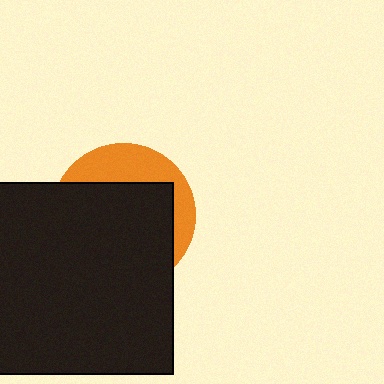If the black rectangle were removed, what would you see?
You would see the complete orange circle.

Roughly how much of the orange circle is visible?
A small part of it is visible (roughly 30%).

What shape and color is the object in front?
The object in front is a black rectangle.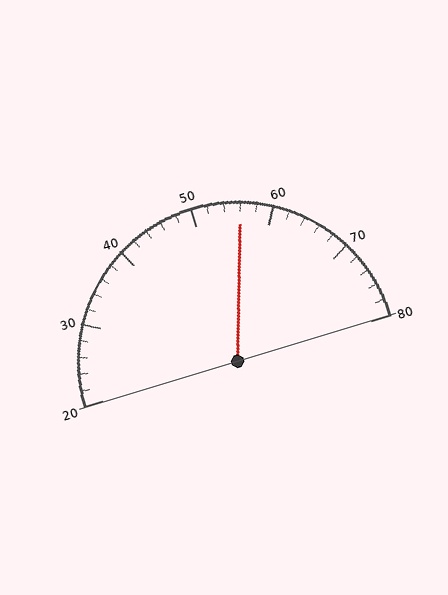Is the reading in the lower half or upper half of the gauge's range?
The reading is in the upper half of the range (20 to 80).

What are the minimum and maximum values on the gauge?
The gauge ranges from 20 to 80.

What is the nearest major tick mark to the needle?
The nearest major tick mark is 60.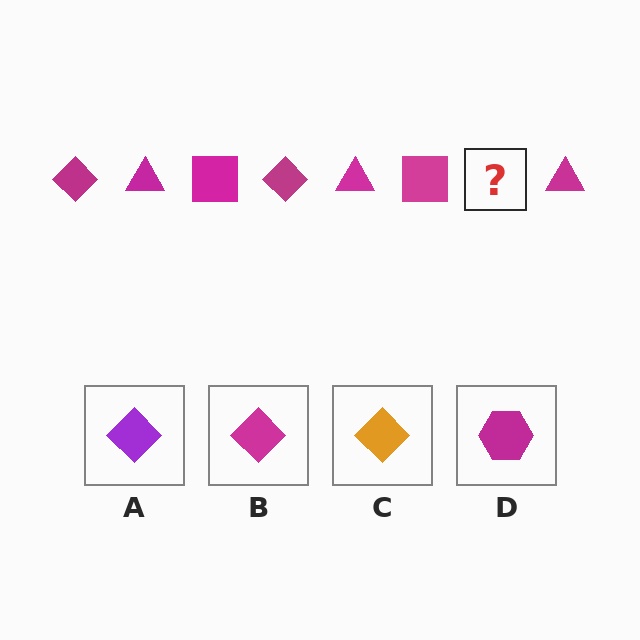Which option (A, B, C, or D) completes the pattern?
B.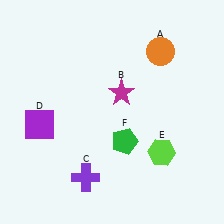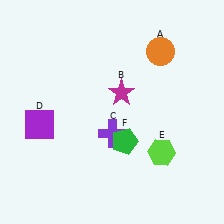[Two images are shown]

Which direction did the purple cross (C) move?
The purple cross (C) moved up.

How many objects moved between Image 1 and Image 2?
1 object moved between the two images.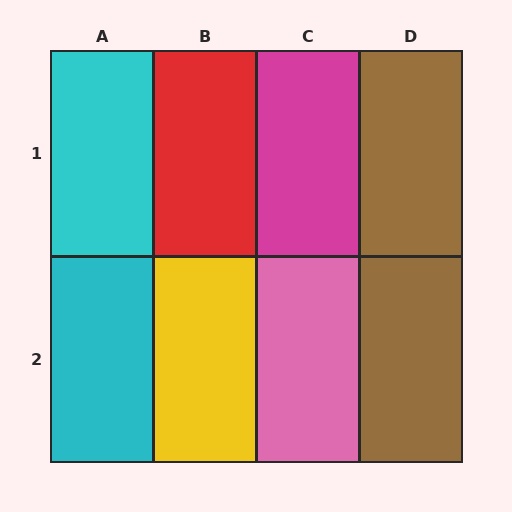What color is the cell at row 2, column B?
Yellow.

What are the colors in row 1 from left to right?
Cyan, red, magenta, brown.